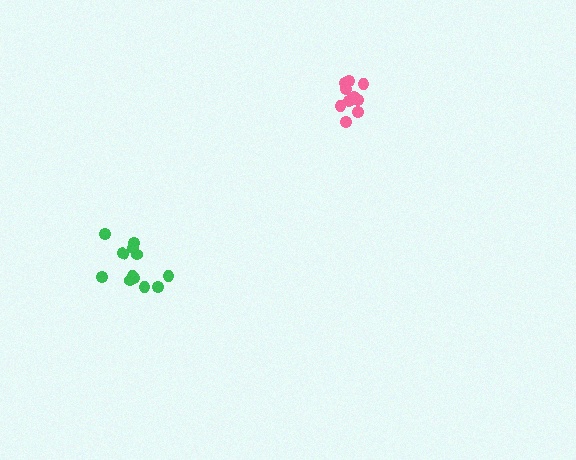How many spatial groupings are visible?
There are 2 spatial groupings.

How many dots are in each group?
Group 1: 12 dots, Group 2: 10 dots (22 total).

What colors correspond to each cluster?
The clusters are colored: green, pink.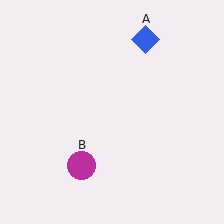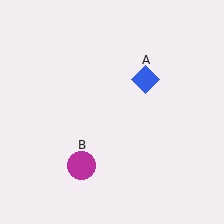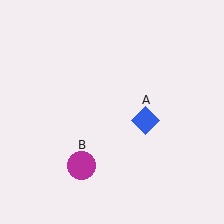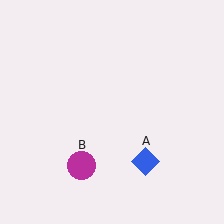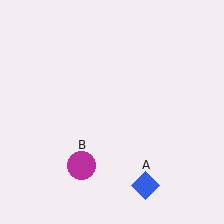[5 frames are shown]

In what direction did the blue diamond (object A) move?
The blue diamond (object A) moved down.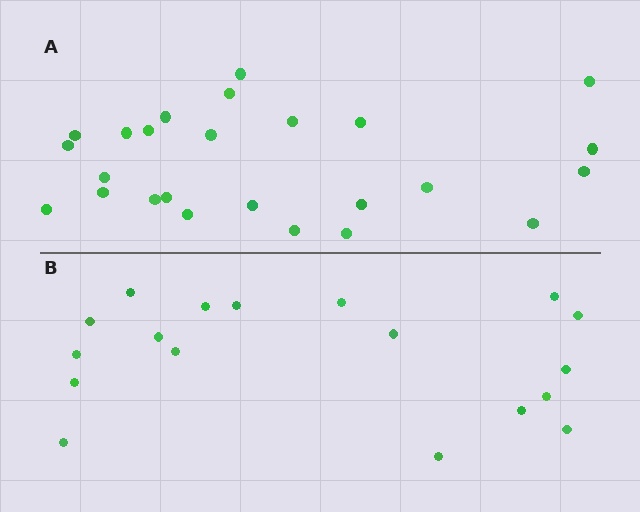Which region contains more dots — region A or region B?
Region A (the top region) has more dots.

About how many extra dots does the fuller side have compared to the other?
Region A has roughly 8 or so more dots than region B.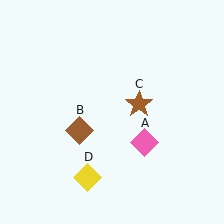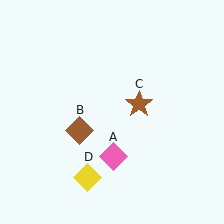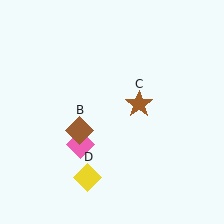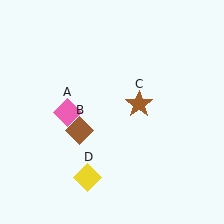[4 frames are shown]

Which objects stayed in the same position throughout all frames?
Brown diamond (object B) and brown star (object C) and yellow diamond (object D) remained stationary.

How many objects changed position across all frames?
1 object changed position: pink diamond (object A).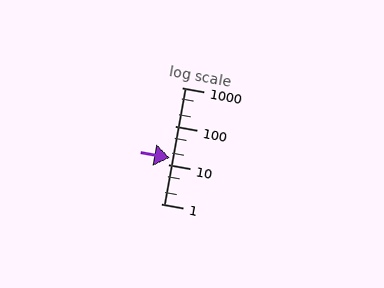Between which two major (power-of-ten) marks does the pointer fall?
The pointer is between 10 and 100.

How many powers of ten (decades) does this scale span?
The scale spans 3 decades, from 1 to 1000.